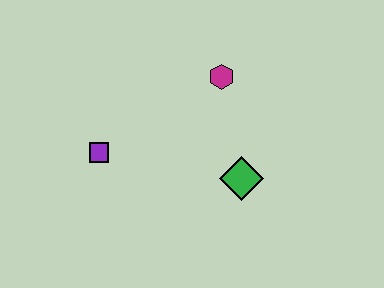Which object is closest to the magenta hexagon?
The green diamond is closest to the magenta hexagon.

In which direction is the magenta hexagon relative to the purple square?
The magenta hexagon is to the right of the purple square.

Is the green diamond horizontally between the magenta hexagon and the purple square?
No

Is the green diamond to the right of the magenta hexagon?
Yes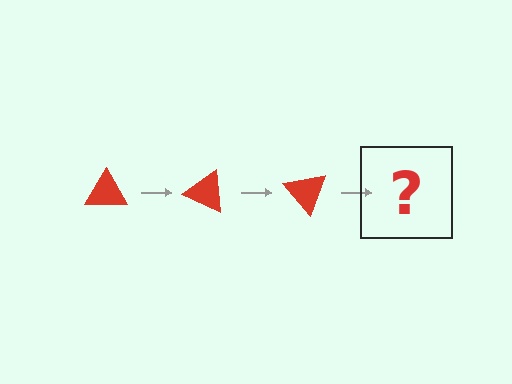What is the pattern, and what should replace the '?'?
The pattern is that the triangle rotates 25 degrees each step. The '?' should be a red triangle rotated 75 degrees.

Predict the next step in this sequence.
The next step is a red triangle rotated 75 degrees.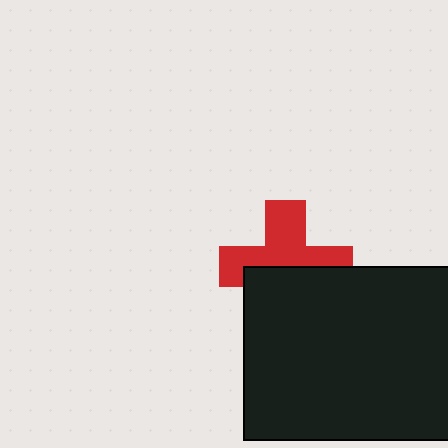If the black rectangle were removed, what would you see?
You would see the complete red cross.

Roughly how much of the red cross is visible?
About half of it is visible (roughly 54%).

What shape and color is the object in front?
The object in front is a black rectangle.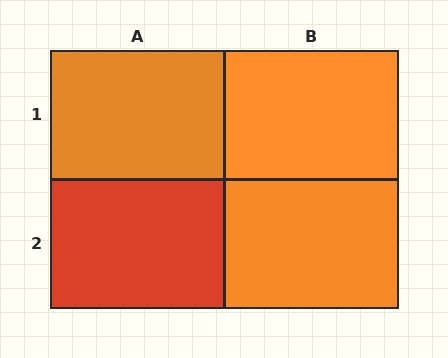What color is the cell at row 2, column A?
Red.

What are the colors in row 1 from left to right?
Orange, orange.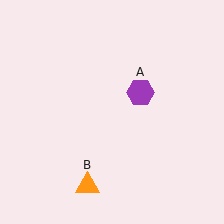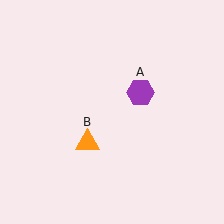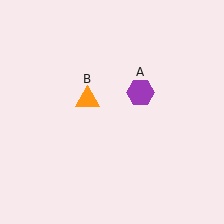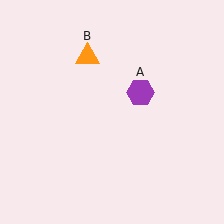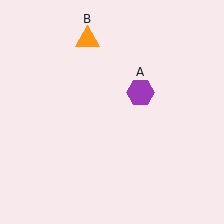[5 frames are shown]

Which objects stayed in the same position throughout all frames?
Purple hexagon (object A) remained stationary.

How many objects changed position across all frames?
1 object changed position: orange triangle (object B).